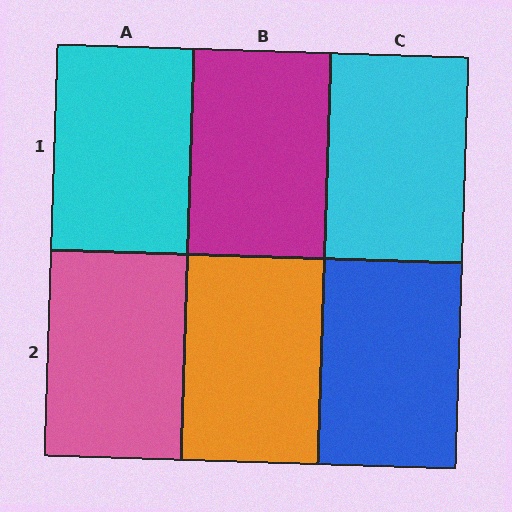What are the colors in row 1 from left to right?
Cyan, magenta, cyan.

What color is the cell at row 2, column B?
Orange.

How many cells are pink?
1 cell is pink.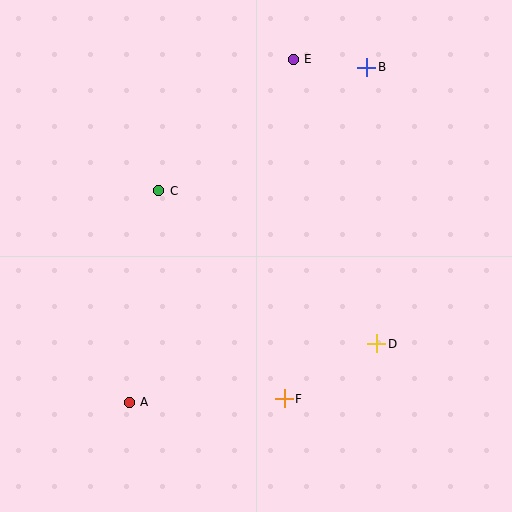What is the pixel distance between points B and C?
The distance between B and C is 242 pixels.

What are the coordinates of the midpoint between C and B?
The midpoint between C and B is at (263, 129).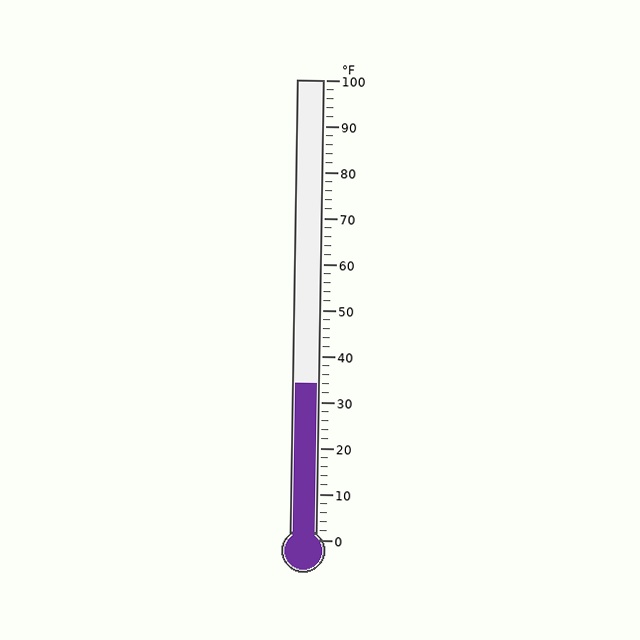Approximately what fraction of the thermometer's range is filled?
The thermometer is filled to approximately 35% of its range.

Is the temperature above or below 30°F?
The temperature is above 30°F.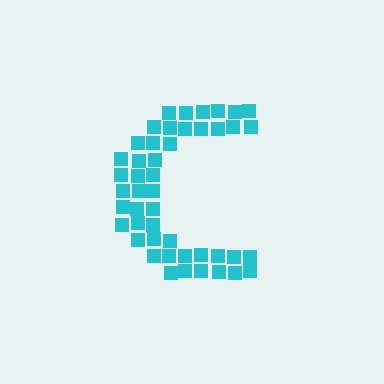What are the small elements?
The small elements are squares.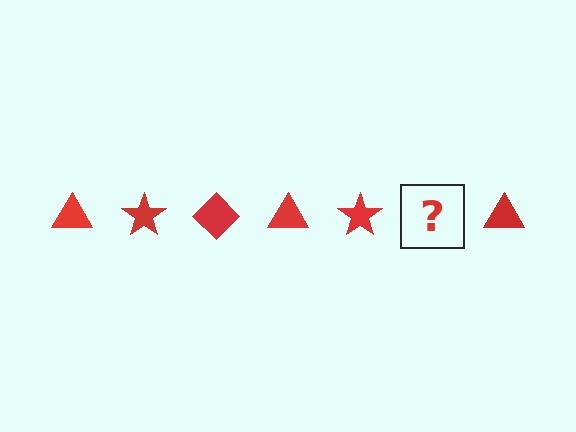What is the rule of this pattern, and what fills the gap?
The rule is that the pattern cycles through triangle, star, diamond shapes in red. The gap should be filled with a red diamond.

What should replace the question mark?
The question mark should be replaced with a red diamond.